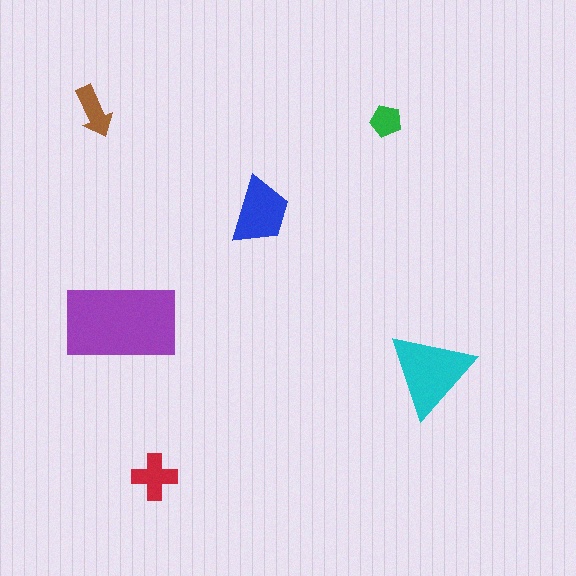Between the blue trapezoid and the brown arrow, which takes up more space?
The blue trapezoid.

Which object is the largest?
The purple rectangle.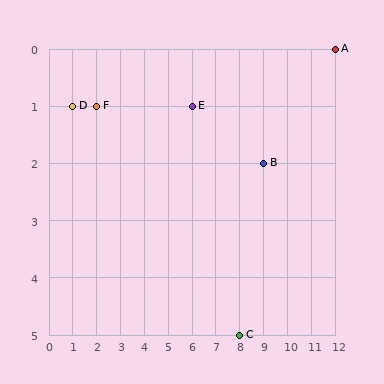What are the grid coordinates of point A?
Point A is at grid coordinates (12, 0).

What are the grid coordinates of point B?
Point B is at grid coordinates (9, 2).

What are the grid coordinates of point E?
Point E is at grid coordinates (6, 1).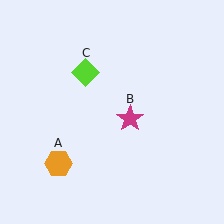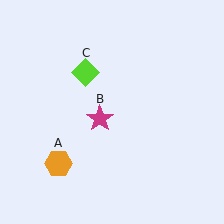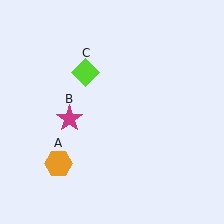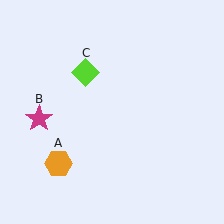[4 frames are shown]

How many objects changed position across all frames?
1 object changed position: magenta star (object B).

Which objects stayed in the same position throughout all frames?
Orange hexagon (object A) and lime diamond (object C) remained stationary.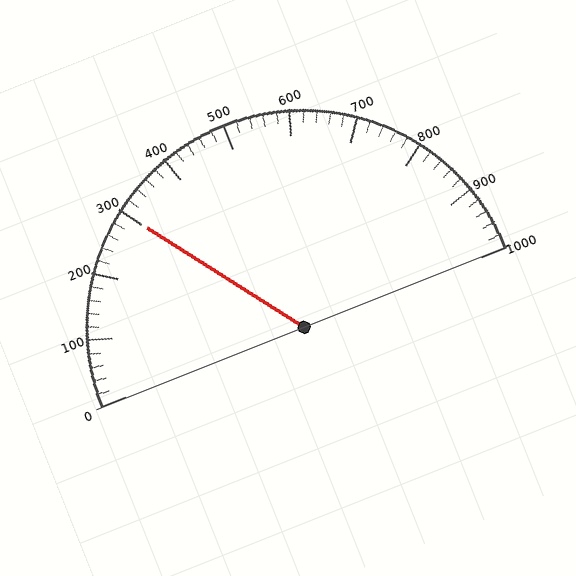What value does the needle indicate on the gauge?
The needle indicates approximately 300.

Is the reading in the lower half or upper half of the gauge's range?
The reading is in the lower half of the range (0 to 1000).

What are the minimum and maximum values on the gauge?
The gauge ranges from 0 to 1000.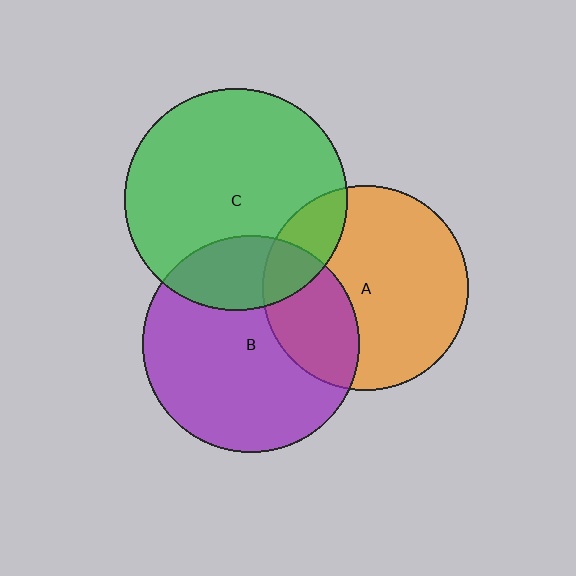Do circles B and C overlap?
Yes.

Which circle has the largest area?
Circle C (green).